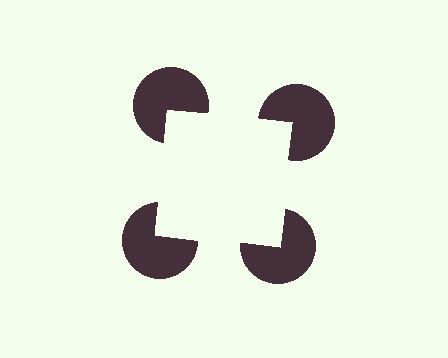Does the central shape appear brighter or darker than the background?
It typically appears slightly brighter than the background, even though no actual brightness change is drawn.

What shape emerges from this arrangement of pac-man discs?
An illusory square — its edges are inferred from the aligned wedge cuts in the pac-man discs, not physically drawn.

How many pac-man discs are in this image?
There are 4 — one at each vertex of the illusory square.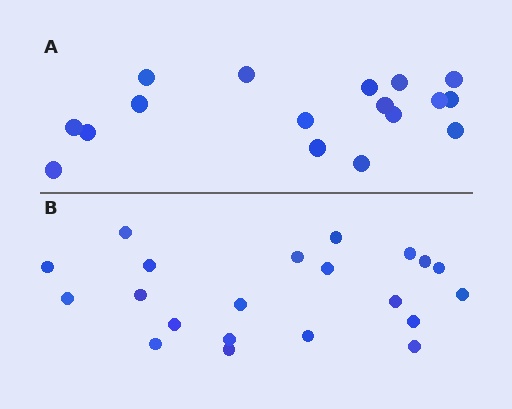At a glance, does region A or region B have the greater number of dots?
Region B (the bottom region) has more dots.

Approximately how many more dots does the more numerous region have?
Region B has about 4 more dots than region A.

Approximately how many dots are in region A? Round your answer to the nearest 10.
About 20 dots. (The exact count is 17, which rounds to 20.)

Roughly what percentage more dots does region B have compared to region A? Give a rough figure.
About 25% more.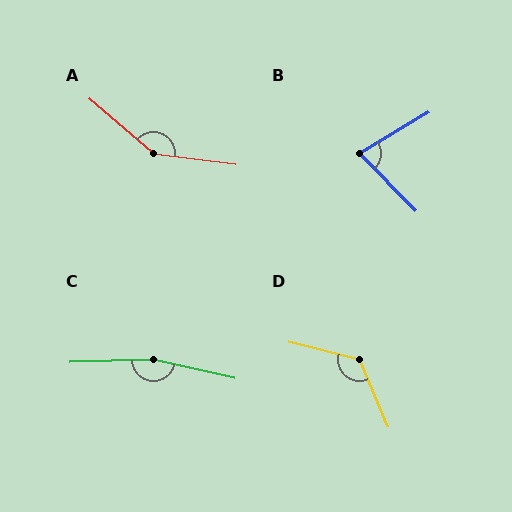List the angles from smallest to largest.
B (76°), D (127°), A (147°), C (166°).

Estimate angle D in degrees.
Approximately 127 degrees.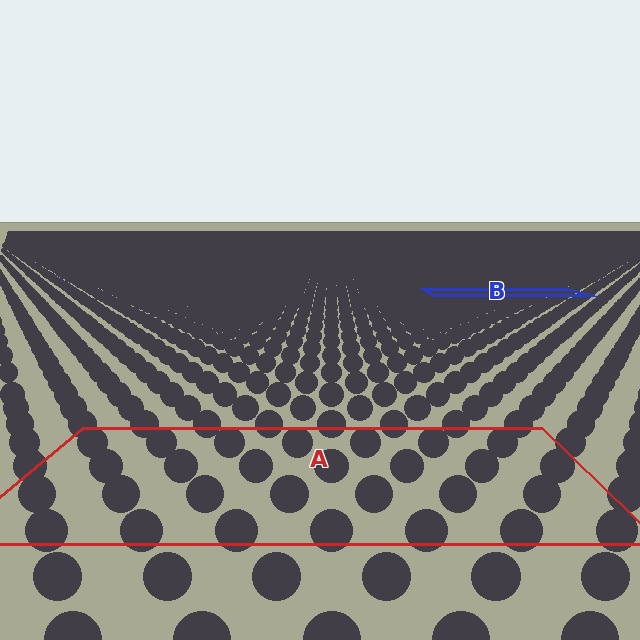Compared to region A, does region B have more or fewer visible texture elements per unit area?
Region B has more texture elements per unit area — they are packed more densely because it is farther away.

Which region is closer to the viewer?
Region A is closer. The texture elements there are larger and more spread out.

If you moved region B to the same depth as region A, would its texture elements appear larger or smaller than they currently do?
They would appear larger. At a closer depth, the same texture elements are projected at a bigger on-screen size.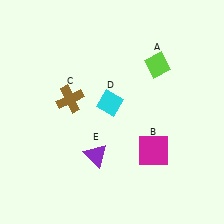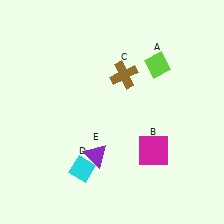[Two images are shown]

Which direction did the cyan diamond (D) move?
The cyan diamond (D) moved down.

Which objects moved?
The objects that moved are: the brown cross (C), the cyan diamond (D).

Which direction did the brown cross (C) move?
The brown cross (C) moved right.